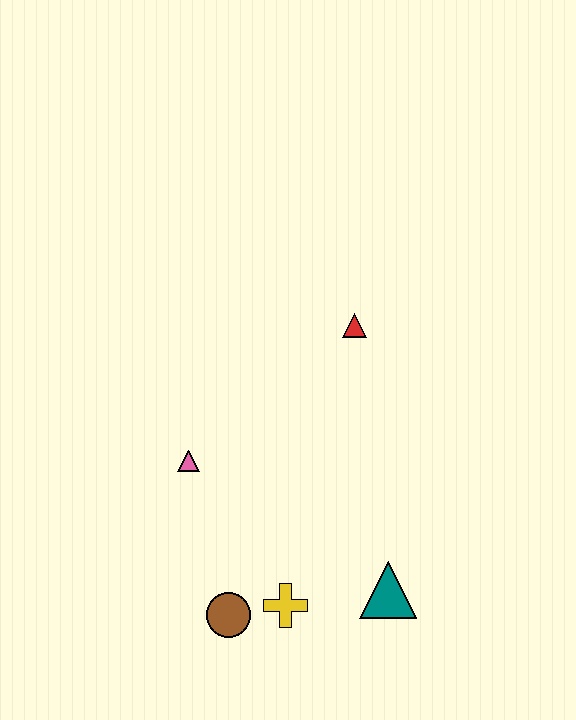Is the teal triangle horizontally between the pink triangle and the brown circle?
No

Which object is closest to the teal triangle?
The yellow cross is closest to the teal triangle.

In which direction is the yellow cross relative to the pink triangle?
The yellow cross is below the pink triangle.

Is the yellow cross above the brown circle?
Yes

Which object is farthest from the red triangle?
The brown circle is farthest from the red triangle.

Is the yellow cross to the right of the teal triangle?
No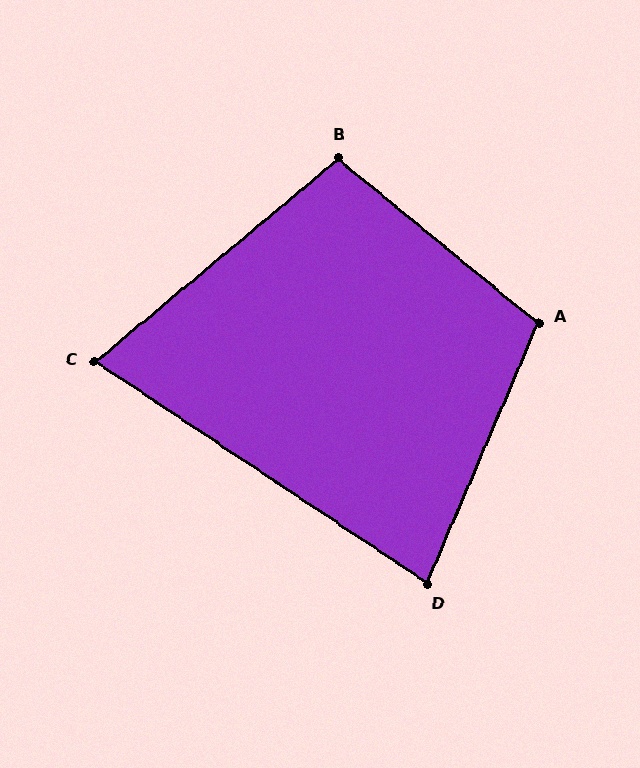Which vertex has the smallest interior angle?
C, at approximately 74 degrees.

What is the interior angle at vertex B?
Approximately 101 degrees (obtuse).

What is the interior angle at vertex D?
Approximately 79 degrees (acute).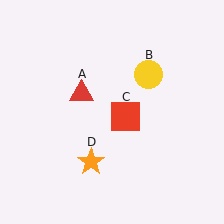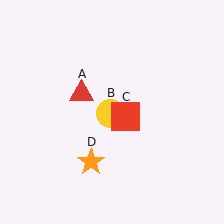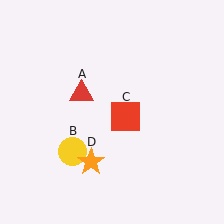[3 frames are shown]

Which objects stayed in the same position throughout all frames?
Red triangle (object A) and red square (object C) and orange star (object D) remained stationary.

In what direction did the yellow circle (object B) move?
The yellow circle (object B) moved down and to the left.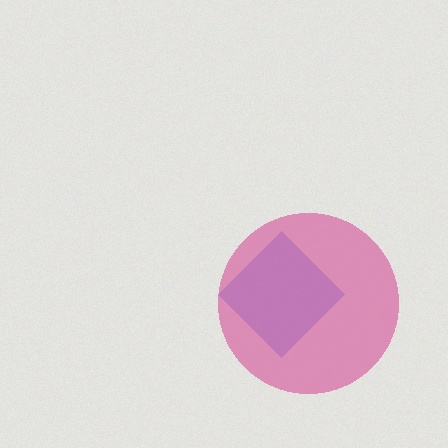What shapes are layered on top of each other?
The layered shapes are: a blue diamond, a pink circle.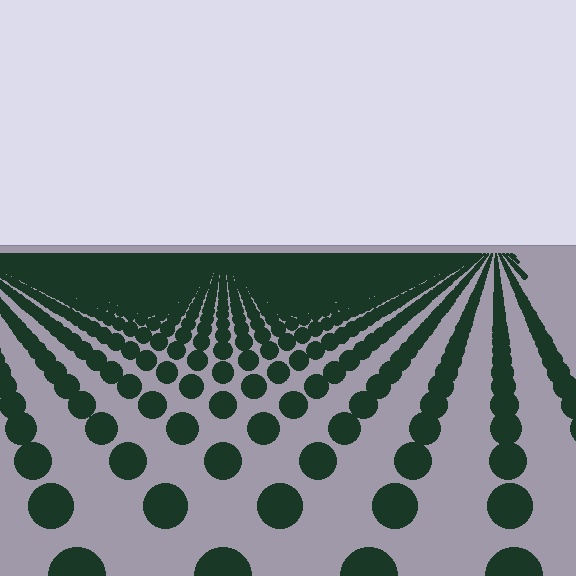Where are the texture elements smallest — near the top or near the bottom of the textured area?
Near the top.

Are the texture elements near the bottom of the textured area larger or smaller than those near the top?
Larger. Near the bottom, elements are closer to the viewer and appear at a bigger on-screen size.